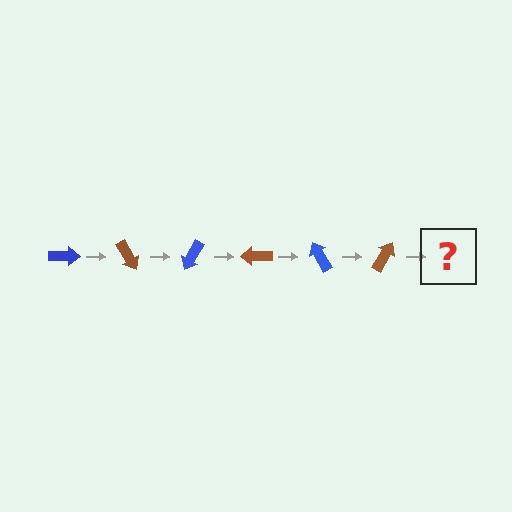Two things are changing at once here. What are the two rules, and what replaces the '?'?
The two rules are that it rotates 60 degrees each step and the color cycles through blue and brown. The '?' should be a blue arrow, rotated 360 degrees from the start.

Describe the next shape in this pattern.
It should be a blue arrow, rotated 360 degrees from the start.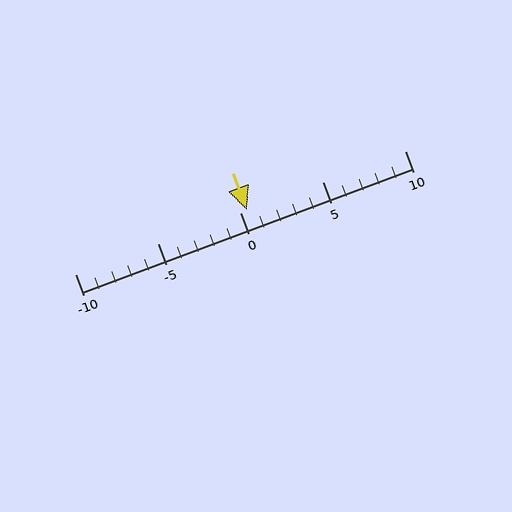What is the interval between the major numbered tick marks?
The major tick marks are spaced 5 units apart.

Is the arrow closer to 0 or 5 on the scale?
The arrow is closer to 0.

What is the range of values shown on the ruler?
The ruler shows values from -10 to 10.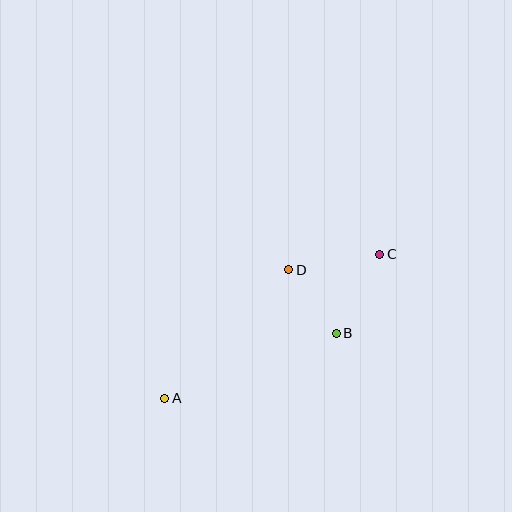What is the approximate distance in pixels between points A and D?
The distance between A and D is approximately 179 pixels.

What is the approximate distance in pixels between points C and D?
The distance between C and D is approximately 92 pixels.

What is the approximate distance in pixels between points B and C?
The distance between B and C is approximately 90 pixels.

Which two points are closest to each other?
Points B and D are closest to each other.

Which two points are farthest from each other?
Points A and C are farthest from each other.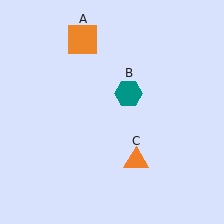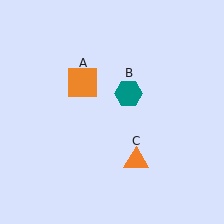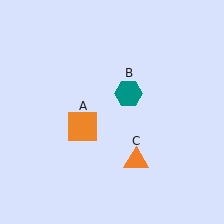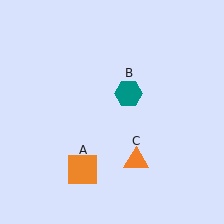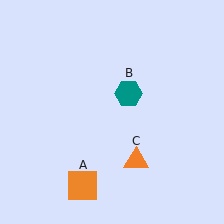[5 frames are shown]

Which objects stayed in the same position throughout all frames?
Teal hexagon (object B) and orange triangle (object C) remained stationary.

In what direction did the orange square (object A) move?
The orange square (object A) moved down.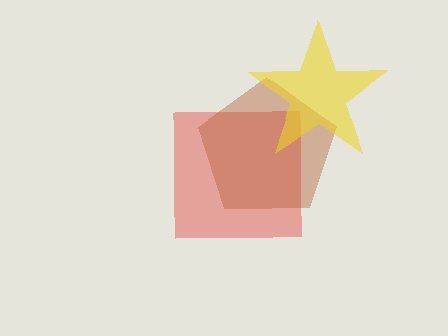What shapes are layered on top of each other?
The layered shapes are: a red square, a brown pentagon, a yellow star.